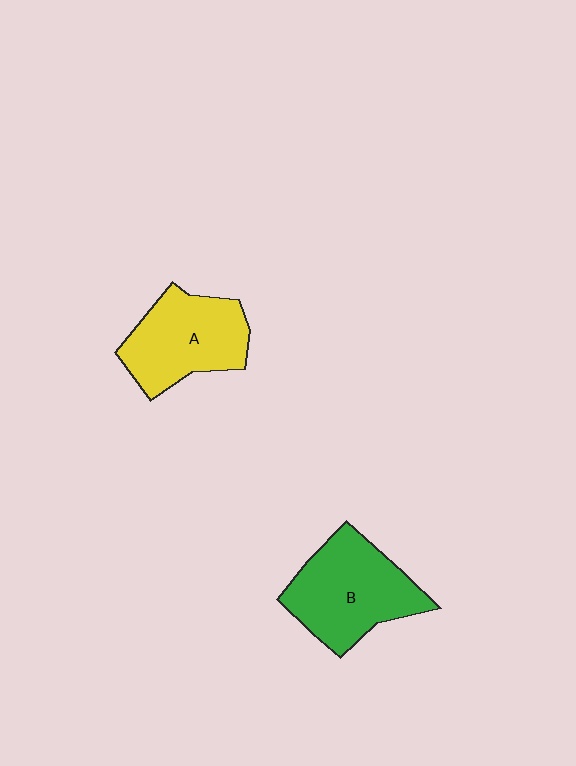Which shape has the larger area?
Shape B (green).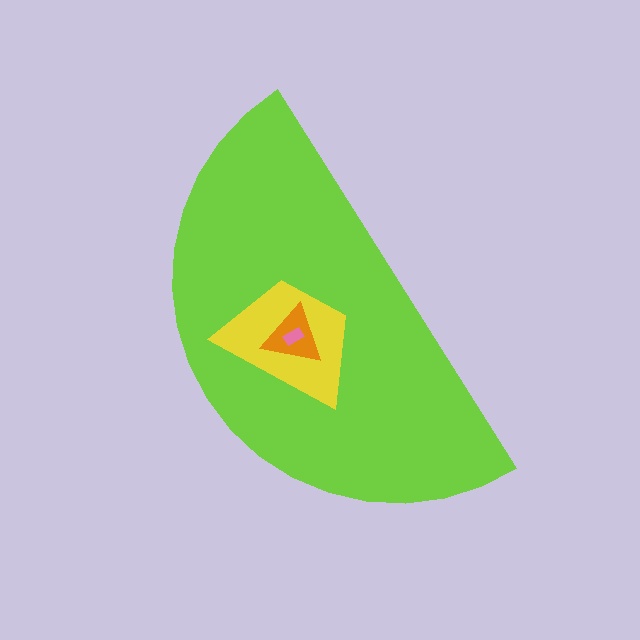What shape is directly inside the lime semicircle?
The yellow trapezoid.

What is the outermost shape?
The lime semicircle.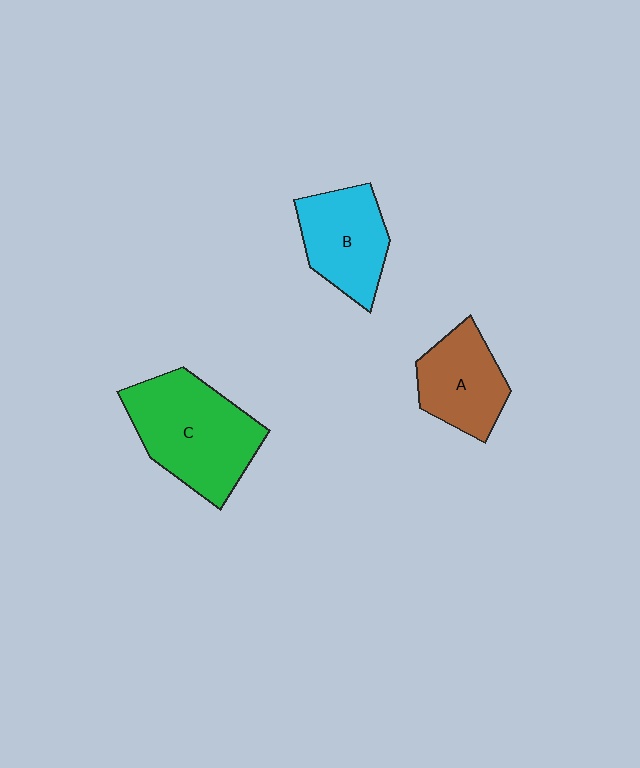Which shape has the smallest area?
Shape A (brown).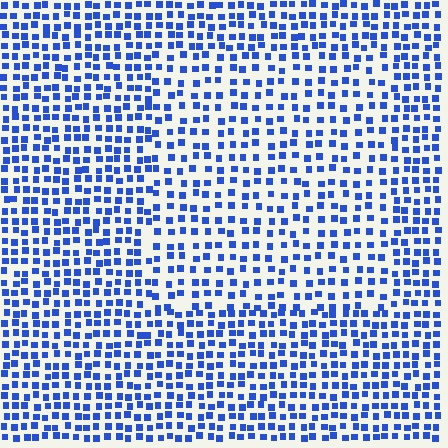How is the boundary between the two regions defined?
The boundary is defined by a change in element density (approximately 1.5x ratio). All elements are the same color, size, and shape.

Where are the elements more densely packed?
The elements are more densely packed outside the rectangle boundary.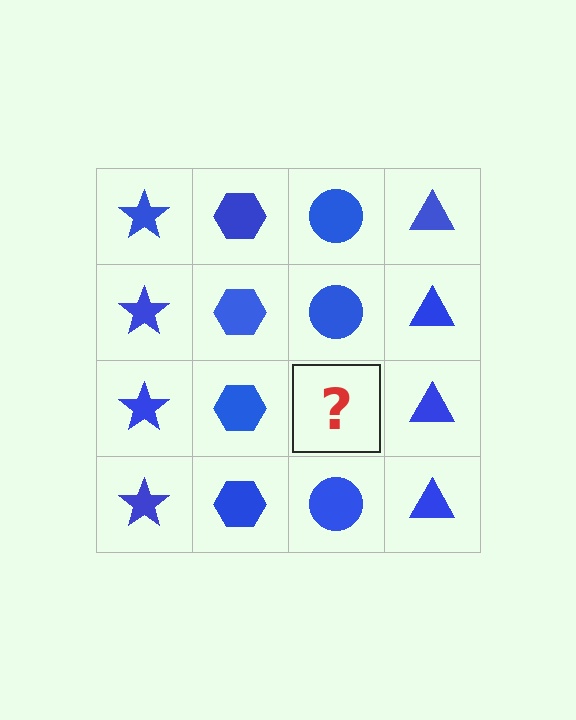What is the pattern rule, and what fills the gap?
The rule is that each column has a consistent shape. The gap should be filled with a blue circle.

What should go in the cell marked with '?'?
The missing cell should contain a blue circle.